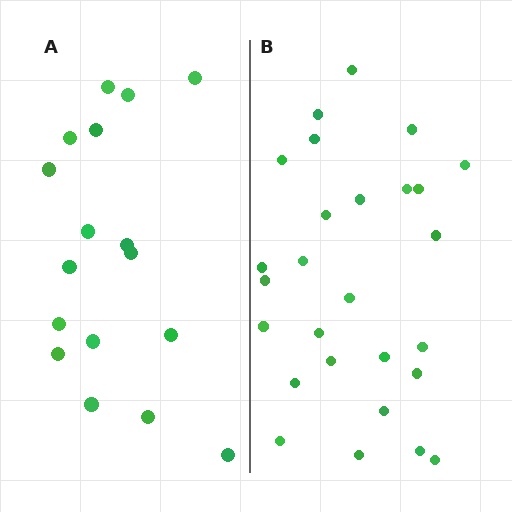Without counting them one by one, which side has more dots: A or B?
Region B (the right region) has more dots.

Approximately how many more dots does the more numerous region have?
Region B has roughly 10 or so more dots than region A.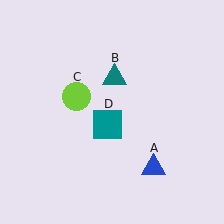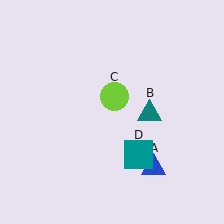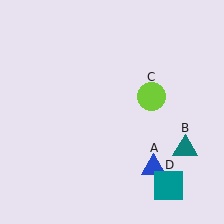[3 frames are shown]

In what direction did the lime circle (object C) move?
The lime circle (object C) moved right.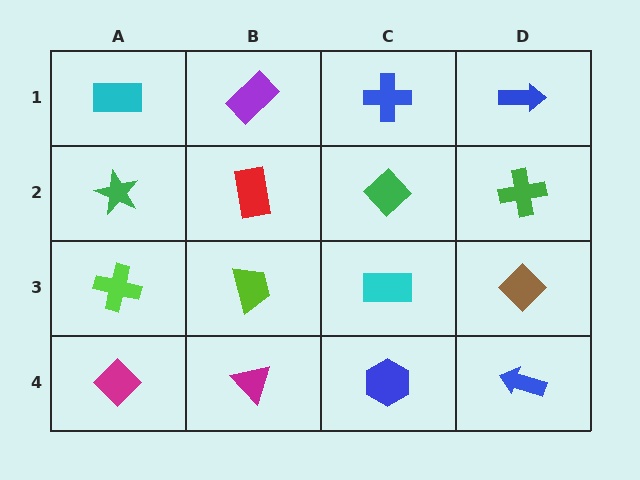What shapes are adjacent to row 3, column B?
A red rectangle (row 2, column B), a magenta triangle (row 4, column B), a lime cross (row 3, column A), a cyan rectangle (row 3, column C).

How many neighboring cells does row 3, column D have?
3.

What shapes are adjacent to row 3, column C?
A green diamond (row 2, column C), a blue hexagon (row 4, column C), a lime trapezoid (row 3, column B), a brown diamond (row 3, column D).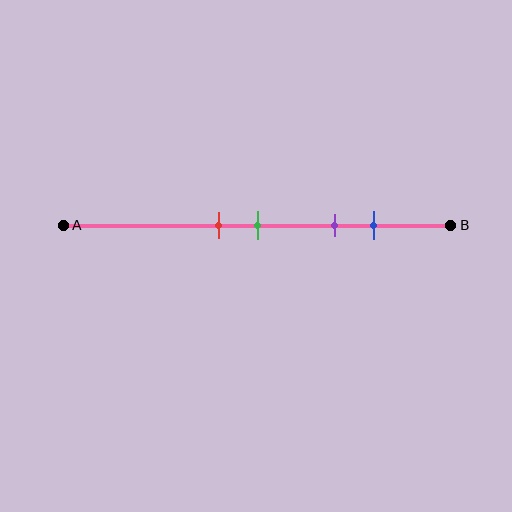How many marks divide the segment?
There are 4 marks dividing the segment.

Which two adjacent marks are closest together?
The red and green marks are the closest adjacent pair.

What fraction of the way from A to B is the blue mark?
The blue mark is approximately 80% (0.8) of the way from A to B.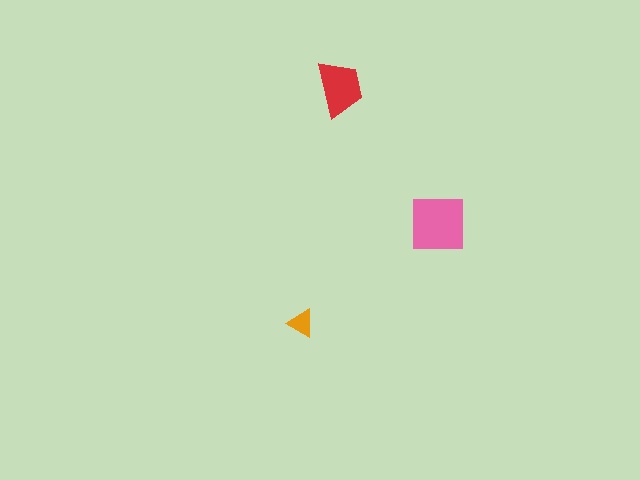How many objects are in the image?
There are 3 objects in the image.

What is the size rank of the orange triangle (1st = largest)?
3rd.